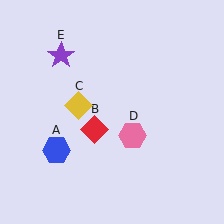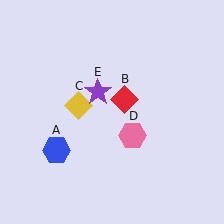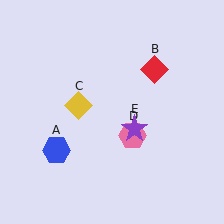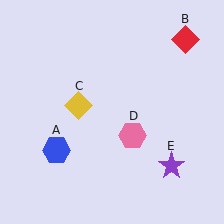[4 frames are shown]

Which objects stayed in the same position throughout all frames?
Blue hexagon (object A) and yellow diamond (object C) and pink hexagon (object D) remained stationary.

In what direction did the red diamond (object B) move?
The red diamond (object B) moved up and to the right.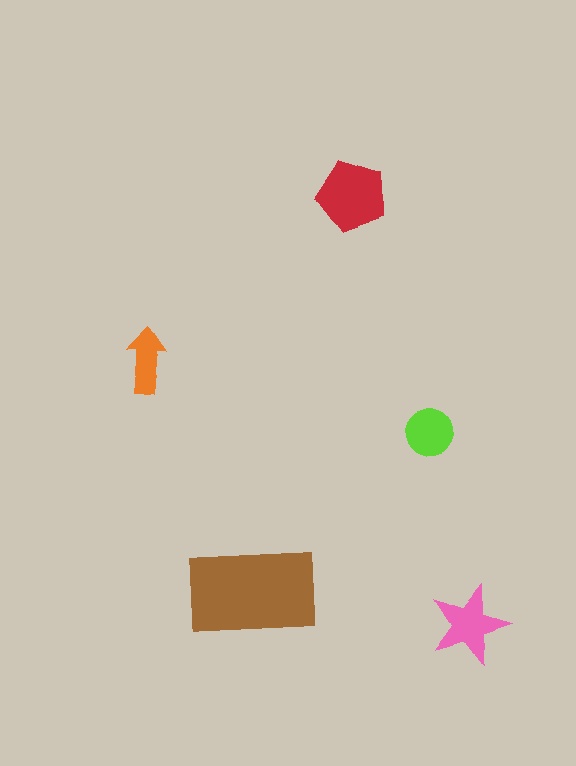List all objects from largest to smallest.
The brown rectangle, the red pentagon, the pink star, the lime circle, the orange arrow.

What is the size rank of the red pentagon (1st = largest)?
2nd.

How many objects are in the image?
There are 5 objects in the image.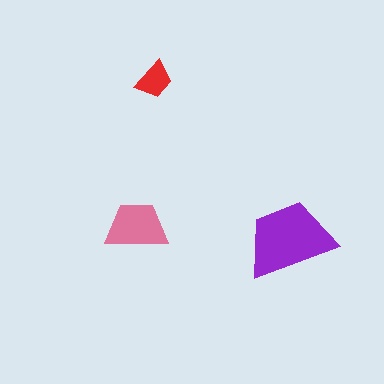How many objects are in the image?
There are 3 objects in the image.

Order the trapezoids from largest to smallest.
the purple one, the pink one, the red one.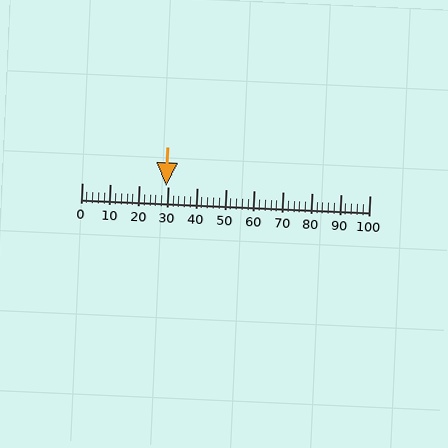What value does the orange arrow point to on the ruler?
The orange arrow points to approximately 29.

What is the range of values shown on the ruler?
The ruler shows values from 0 to 100.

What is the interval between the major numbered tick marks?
The major tick marks are spaced 10 units apart.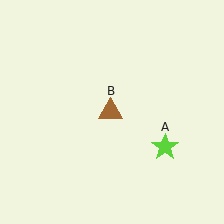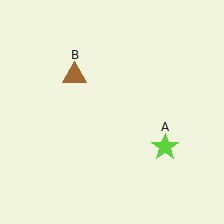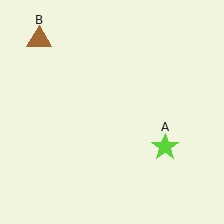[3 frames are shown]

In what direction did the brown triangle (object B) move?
The brown triangle (object B) moved up and to the left.